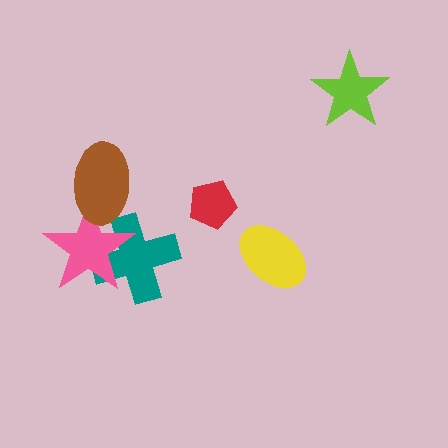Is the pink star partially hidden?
Yes, it is partially covered by another shape.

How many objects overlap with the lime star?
0 objects overlap with the lime star.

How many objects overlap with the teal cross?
1 object overlaps with the teal cross.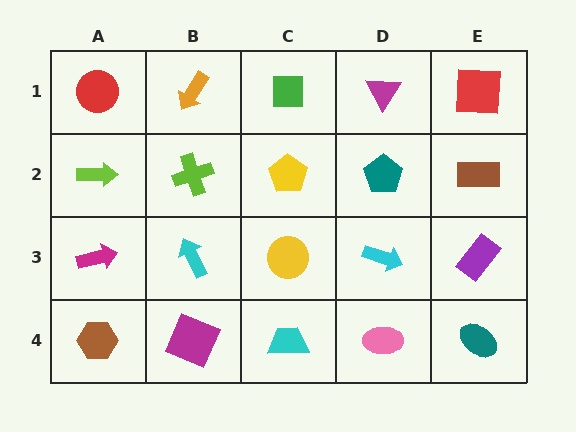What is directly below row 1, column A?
A lime arrow.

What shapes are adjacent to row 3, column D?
A teal pentagon (row 2, column D), a pink ellipse (row 4, column D), a yellow circle (row 3, column C), a purple rectangle (row 3, column E).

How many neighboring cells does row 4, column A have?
2.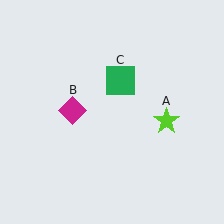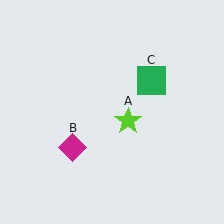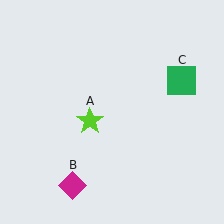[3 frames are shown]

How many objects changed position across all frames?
3 objects changed position: lime star (object A), magenta diamond (object B), green square (object C).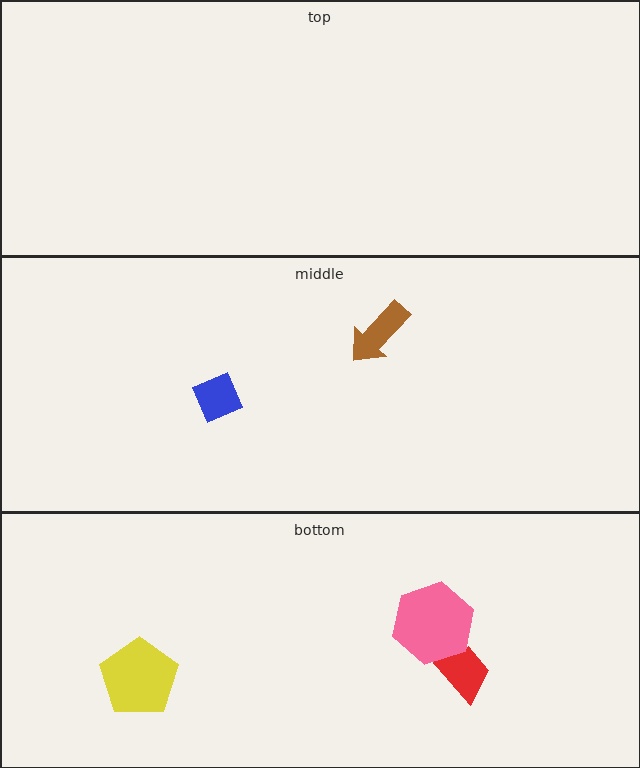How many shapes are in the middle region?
2.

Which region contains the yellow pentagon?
The bottom region.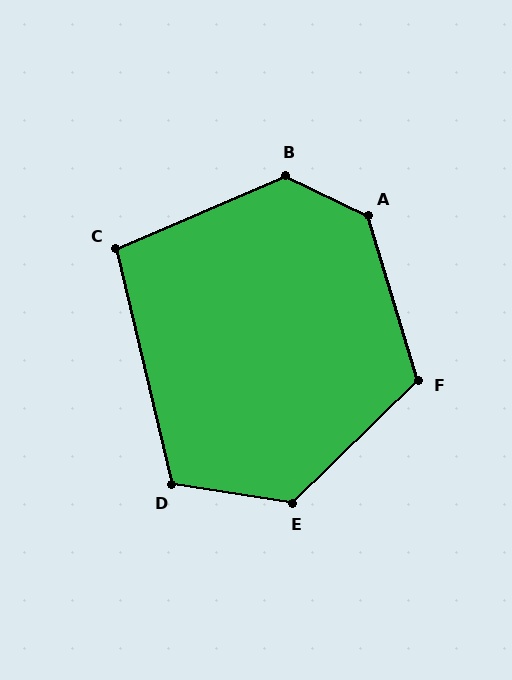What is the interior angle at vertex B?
Approximately 130 degrees (obtuse).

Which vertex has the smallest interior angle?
C, at approximately 100 degrees.